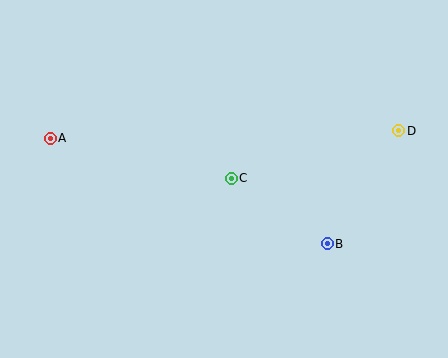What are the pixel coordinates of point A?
Point A is at (50, 138).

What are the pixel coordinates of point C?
Point C is at (231, 178).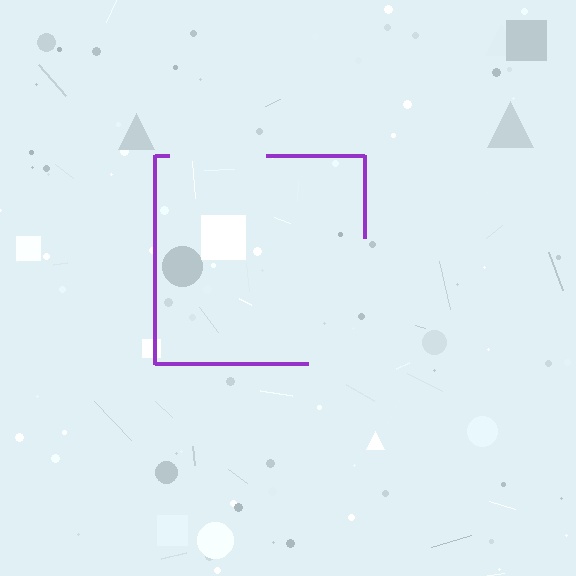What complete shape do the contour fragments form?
The contour fragments form a square.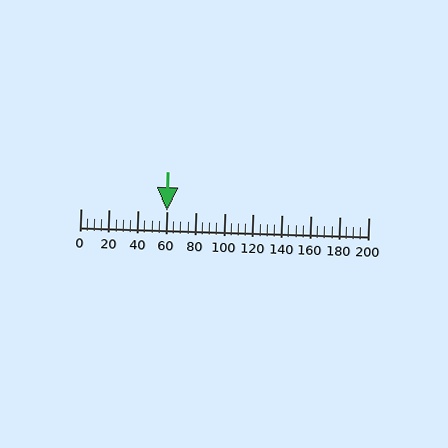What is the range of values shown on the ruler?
The ruler shows values from 0 to 200.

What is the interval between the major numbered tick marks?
The major tick marks are spaced 20 units apart.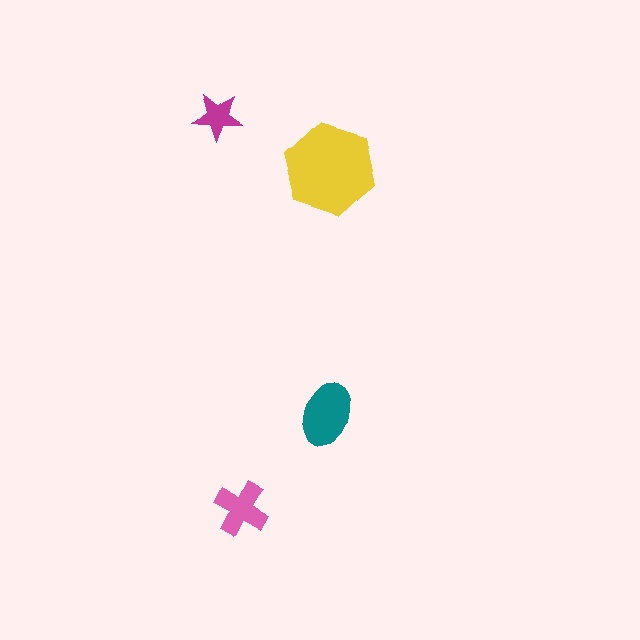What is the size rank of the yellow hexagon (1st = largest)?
1st.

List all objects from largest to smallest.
The yellow hexagon, the teal ellipse, the pink cross, the magenta star.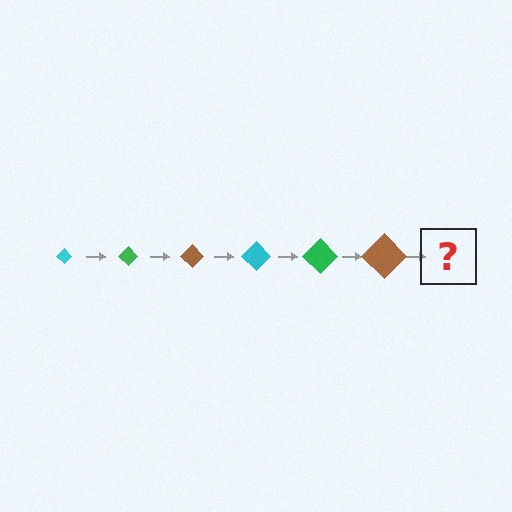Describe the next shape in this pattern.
It should be a cyan diamond, larger than the previous one.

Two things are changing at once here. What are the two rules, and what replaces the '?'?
The two rules are that the diamond grows larger each step and the color cycles through cyan, green, and brown. The '?' should be a cyan diamond, larger than the previous one.